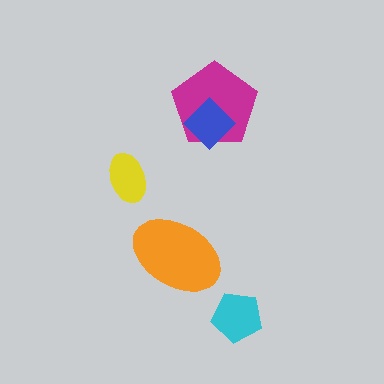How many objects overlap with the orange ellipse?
0 objects overlap with the orange ellipse.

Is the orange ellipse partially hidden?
No, no other shape covers it.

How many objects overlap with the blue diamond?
1 object overlaps with the blue diamond.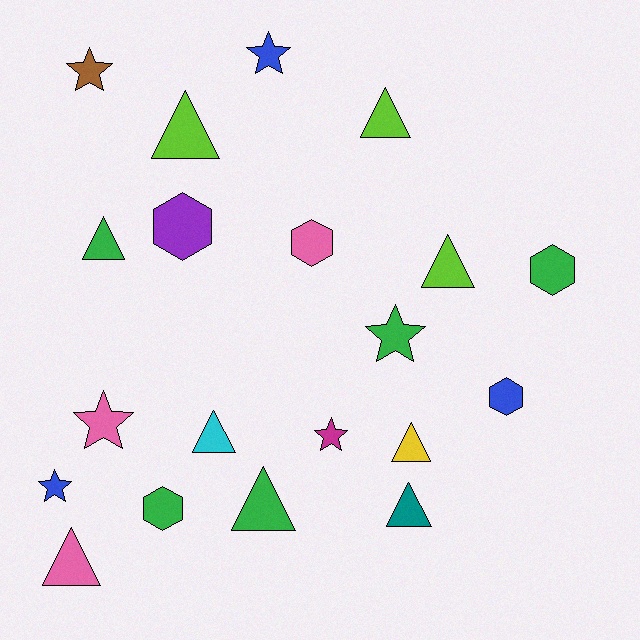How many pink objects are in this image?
There are 3 pink objects.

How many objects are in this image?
There are 20 objects.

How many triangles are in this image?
There are 9 triangles.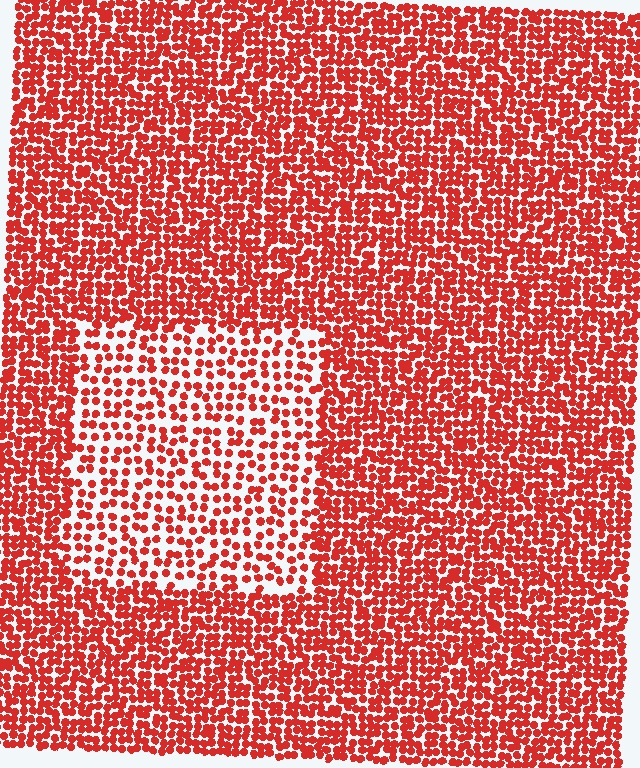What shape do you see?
I see a rectangle.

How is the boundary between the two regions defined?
The boundary is defined by a change in element density (approximately 1.9x ratio). All elements are the same color, size, and shape.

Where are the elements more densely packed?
The elements are more densely packed outside the rectangle boundary.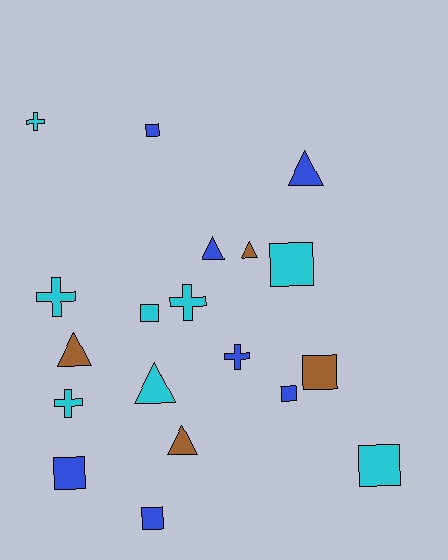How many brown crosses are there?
There are no brown crosses.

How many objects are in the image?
There are 19 objects.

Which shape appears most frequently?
Square, with 8 objects.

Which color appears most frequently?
Cyan, with 8 objects.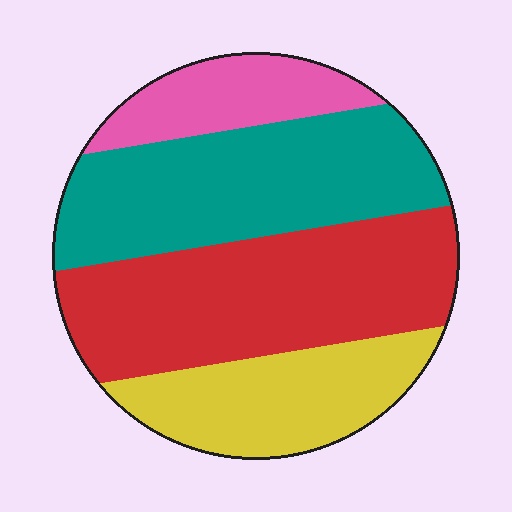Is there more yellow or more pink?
Yellow.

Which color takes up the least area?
Pink, at roughly 15%.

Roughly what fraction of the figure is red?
Red covers 35% of the figure.